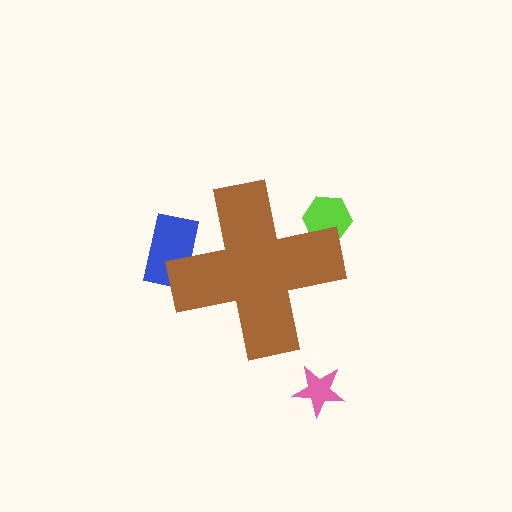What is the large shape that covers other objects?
A brown cross.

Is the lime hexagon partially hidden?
Yes, the lime hexagon is partially hidden behind the brown cross.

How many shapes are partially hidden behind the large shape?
2 shapes are partially hidden.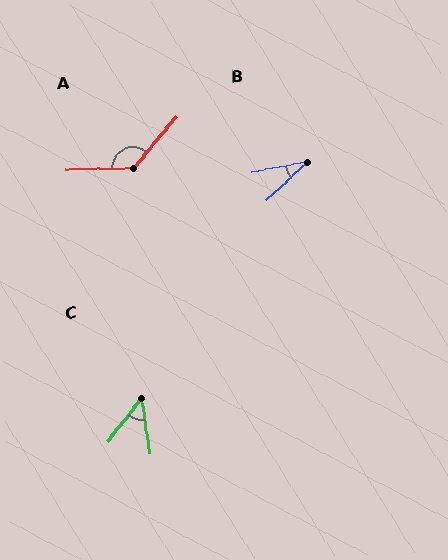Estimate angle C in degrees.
Approximately 47 degrees.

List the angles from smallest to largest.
B (33°), C (47°), A (131°).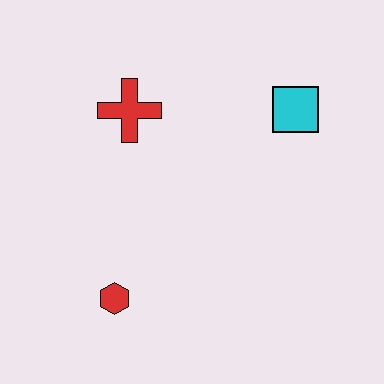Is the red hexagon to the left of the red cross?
Yes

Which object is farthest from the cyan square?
The red hexagon is farthest from the cyan square.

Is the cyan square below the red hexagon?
No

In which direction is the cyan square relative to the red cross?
The cyan square is to the right of the red cross.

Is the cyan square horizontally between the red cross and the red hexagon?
No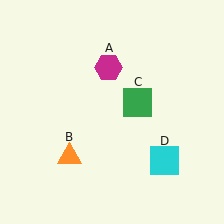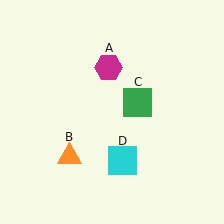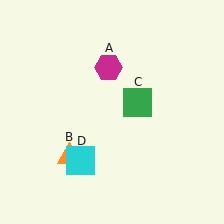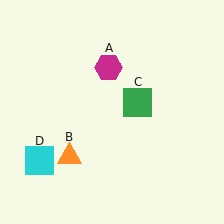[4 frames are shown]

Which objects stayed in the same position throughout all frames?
Magenta hexagon (object A) and orange triangle (object B) and green square (object C) remained stationary.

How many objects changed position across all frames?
1 object changed position: cyan square (object D).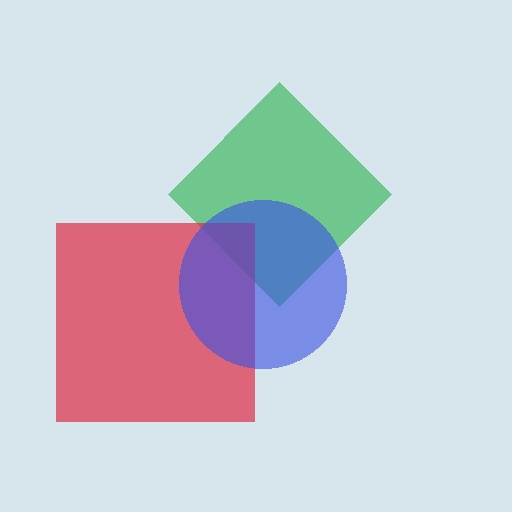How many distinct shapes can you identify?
There are 3 distinct shapes: a green diamond, a red square, a blue circle.